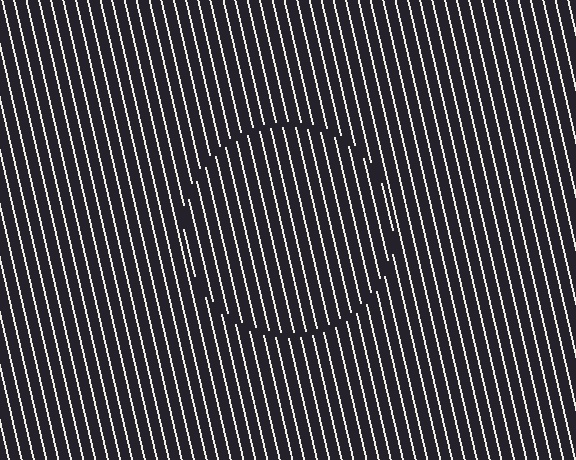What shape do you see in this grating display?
An illusory circle. The interior of the shape contains the same grating, shifted by half a period — the contour is defined by the phase discontinuity where line-ends from the inner and outer gratings abut.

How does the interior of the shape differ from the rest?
The interior of the shape contains the same grating, shifted by half a period — the contour is defined by the phase discontinuity where line-ends from the inner and outer gratings abut.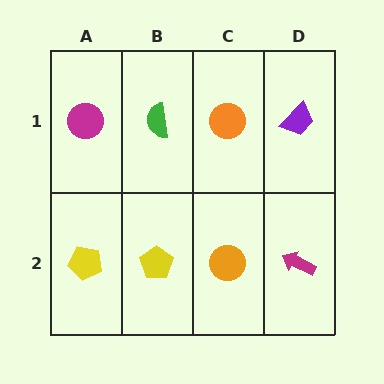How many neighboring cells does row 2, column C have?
3.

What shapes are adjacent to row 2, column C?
An orange circle (row 1, column C), a yellow pentagon (row 2, column B), a magenta arrow (row 2, column D).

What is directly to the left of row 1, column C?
A green semicircle.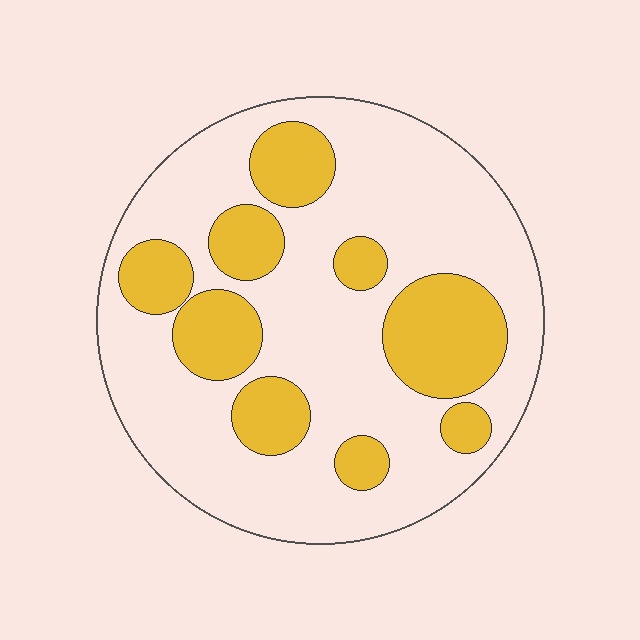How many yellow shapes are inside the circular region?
9.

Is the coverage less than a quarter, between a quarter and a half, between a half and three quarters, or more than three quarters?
Between a quarter and a half.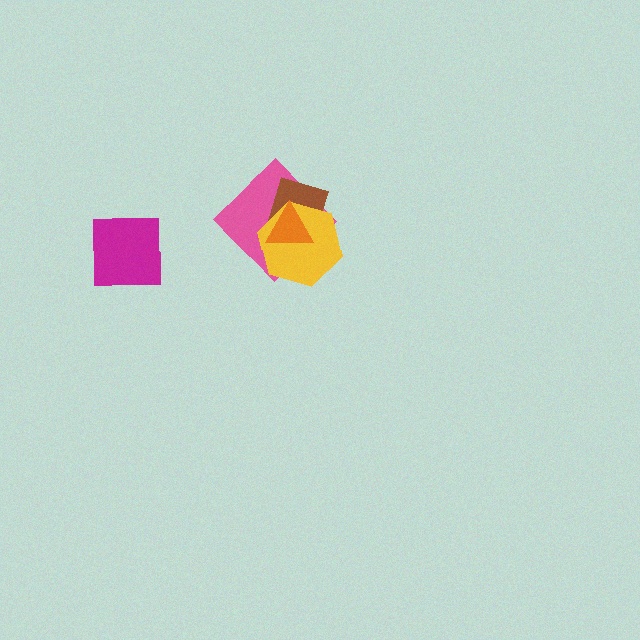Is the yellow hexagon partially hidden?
Yes, it is partially covered by another shape.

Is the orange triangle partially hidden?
No, no other shape covers it.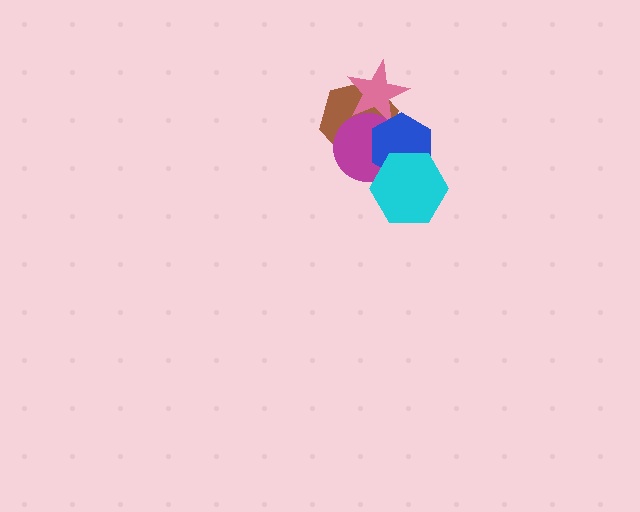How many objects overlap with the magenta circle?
4 objects overlap with the magenta circle.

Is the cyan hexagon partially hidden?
No, no other shape covers it.